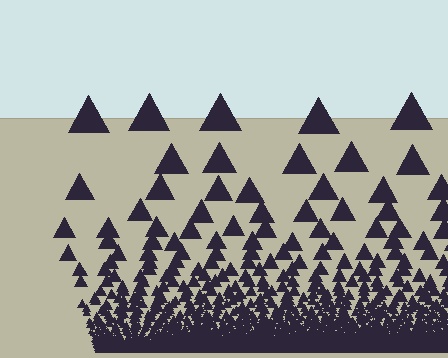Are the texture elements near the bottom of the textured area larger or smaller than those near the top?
Smaller. The gradient is inverted — elements near the bottom are smaller and denser.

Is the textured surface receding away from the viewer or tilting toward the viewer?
The surface appears to tilt toward the viewer. Texture elements get larger and sparser toward the top.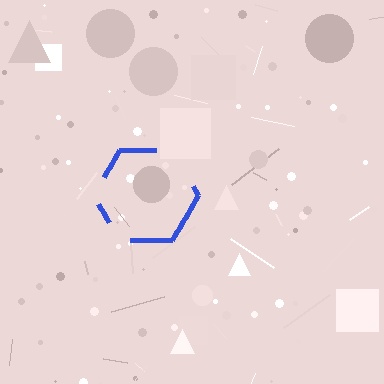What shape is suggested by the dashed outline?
The dashed outline suggests a hexagon.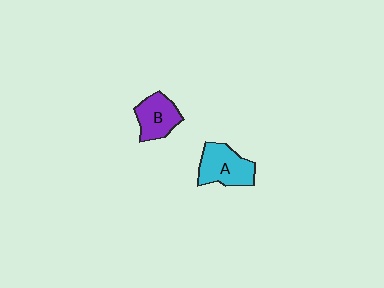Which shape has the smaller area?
Shape B (purple).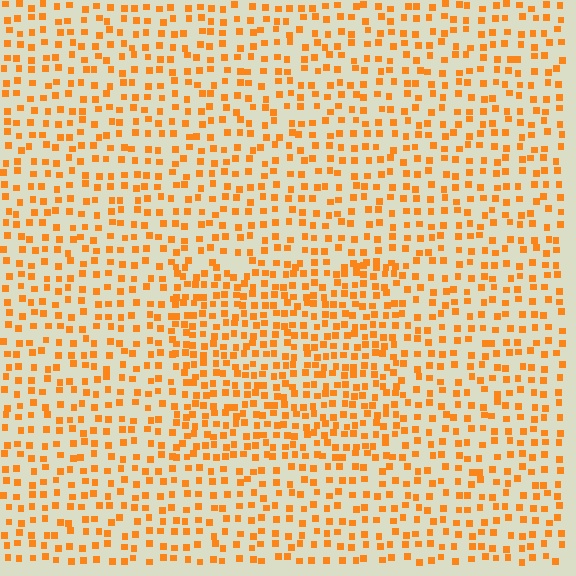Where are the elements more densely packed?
The elements are more densely packed inside the rectangle boundary.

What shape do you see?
I see a rectangle.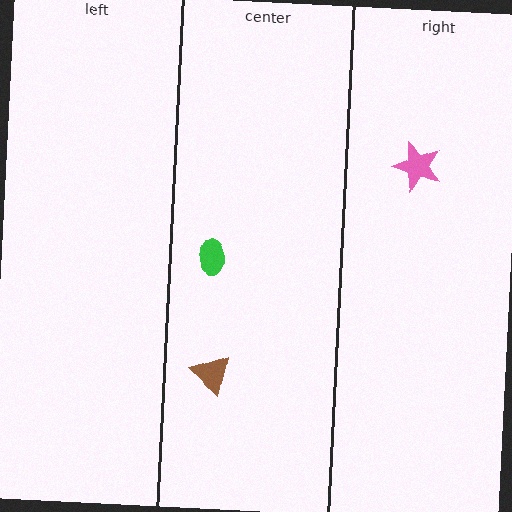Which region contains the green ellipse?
The center region.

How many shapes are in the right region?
1.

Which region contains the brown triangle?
The center region.